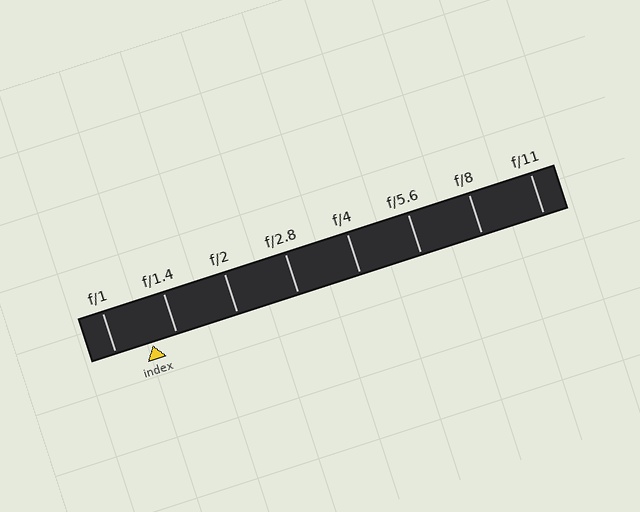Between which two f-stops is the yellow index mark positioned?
The index mark is between f/1 and f/1.4.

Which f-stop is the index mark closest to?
The index mark is closest to f/1.4.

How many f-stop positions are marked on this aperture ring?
There are 8 f-stop positions marked.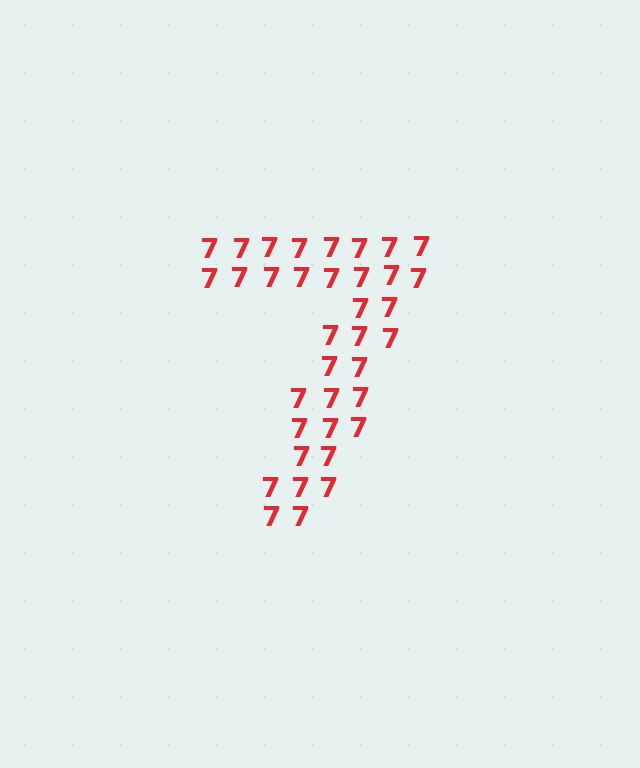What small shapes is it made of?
It is made of small digit 7's.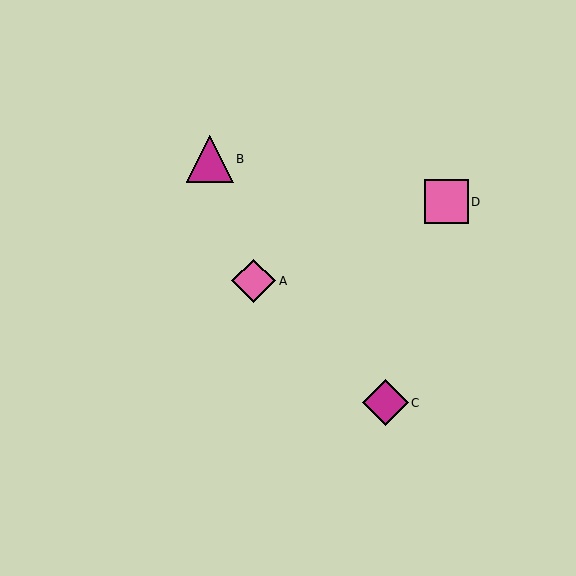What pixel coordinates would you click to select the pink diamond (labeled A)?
Click at (254, 281) to select the pink diamond A.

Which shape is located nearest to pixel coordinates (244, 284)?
The pink diamond (labeled A) at (254, 281) is nearest to that location.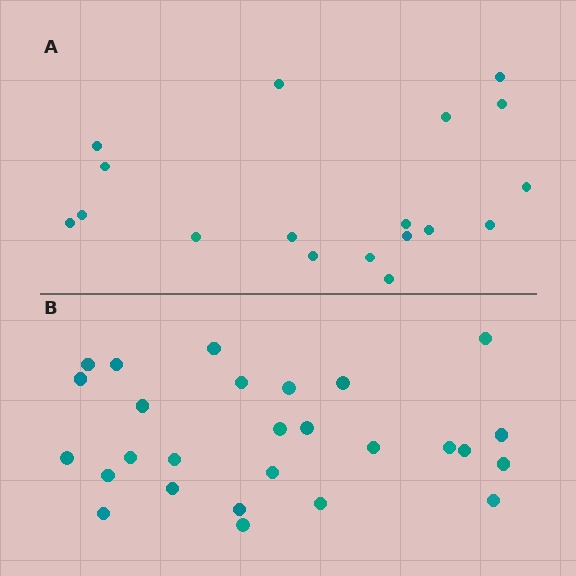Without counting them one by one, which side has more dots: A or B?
Region B (the bottom region) has more dots.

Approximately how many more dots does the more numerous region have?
Region B has roughly 8 or so more dots than region A.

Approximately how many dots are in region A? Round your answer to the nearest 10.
About 20 dots. (The exact count is 18, which rounds to 20.)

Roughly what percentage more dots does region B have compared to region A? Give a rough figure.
About 50% more.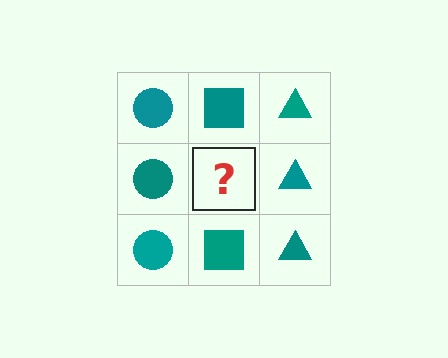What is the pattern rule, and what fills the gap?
The rule is that each column has a consistent shape. The gap should be filled with a teal square.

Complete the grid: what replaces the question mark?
The question mark should be replaced with a teal square.